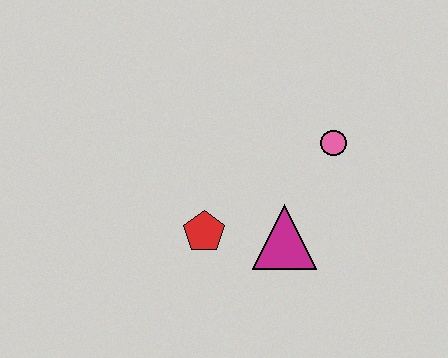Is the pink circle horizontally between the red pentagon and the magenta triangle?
No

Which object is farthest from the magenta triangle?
The pink circle is farthest from the magenta triangle.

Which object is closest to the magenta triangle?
The red pentagon is closest to the magenta triangle.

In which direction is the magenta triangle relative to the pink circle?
The magenta triangle is below the pink circle.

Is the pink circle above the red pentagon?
Yes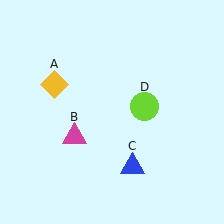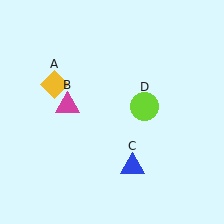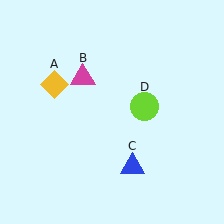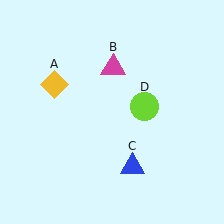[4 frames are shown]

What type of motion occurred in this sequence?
The magenta triangle (object B) rotated clockwise around the center of the scene.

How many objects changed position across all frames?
1 object changed position: magenta triangle (object B).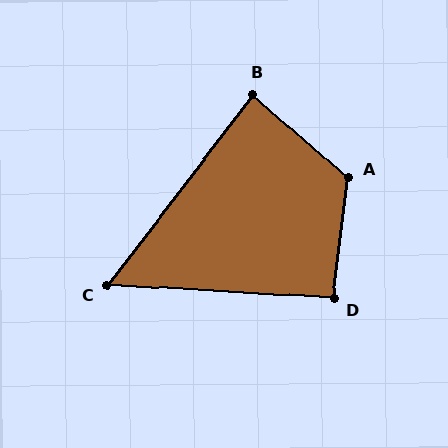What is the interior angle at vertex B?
Approximately 86 degrees (approximately right).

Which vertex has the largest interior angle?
A, at approximately 124 degrees.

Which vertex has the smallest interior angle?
C, at approximately 56 degrees.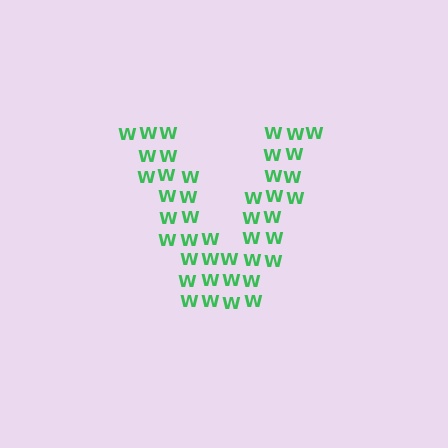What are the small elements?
The small elements are letter W's.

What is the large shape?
The large shape is the letter V.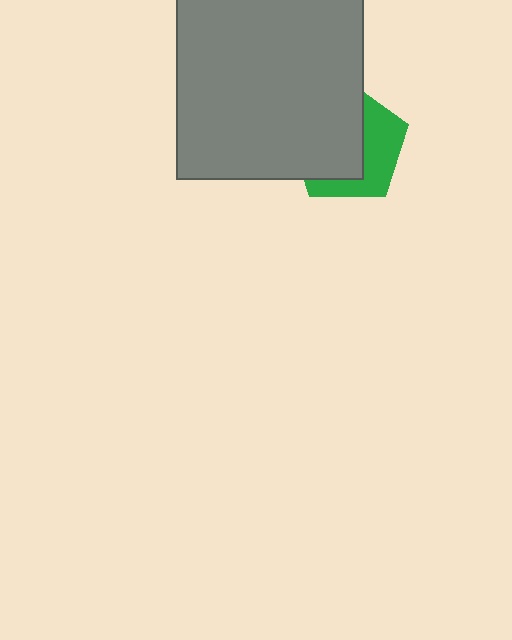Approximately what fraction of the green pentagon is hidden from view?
Roughly 58% of the green pentagon is hidden behind the gray square.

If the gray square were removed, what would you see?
You would see the complete green pentagon.